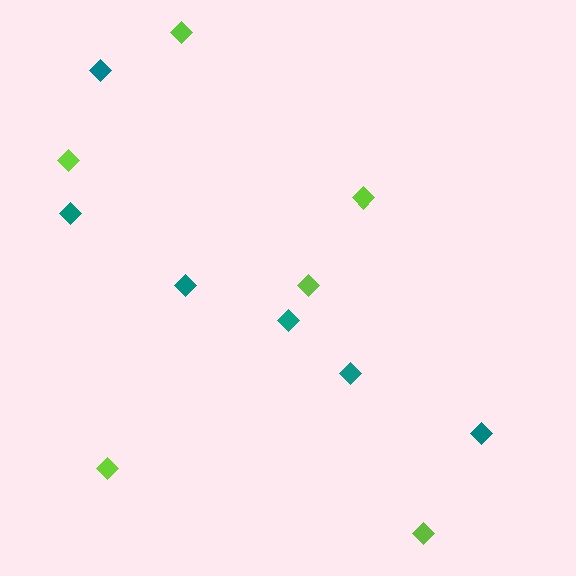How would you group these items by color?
There are 2 groups: one group of teal diamonds (6) and one group of lime diamonds (6).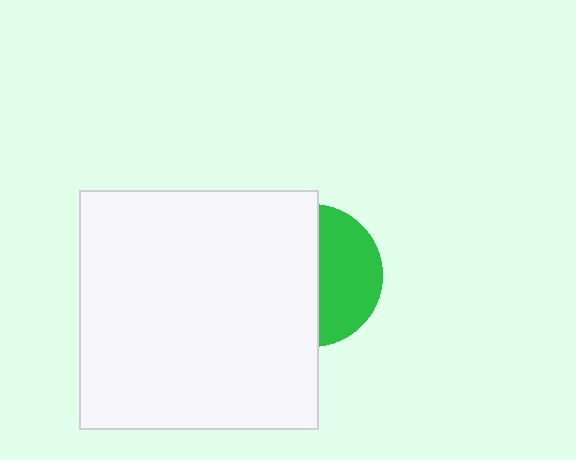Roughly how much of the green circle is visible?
A small part of it is visible (roughly 43%).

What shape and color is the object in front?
The object in front is a white square.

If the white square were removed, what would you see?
You would see the complete green circle.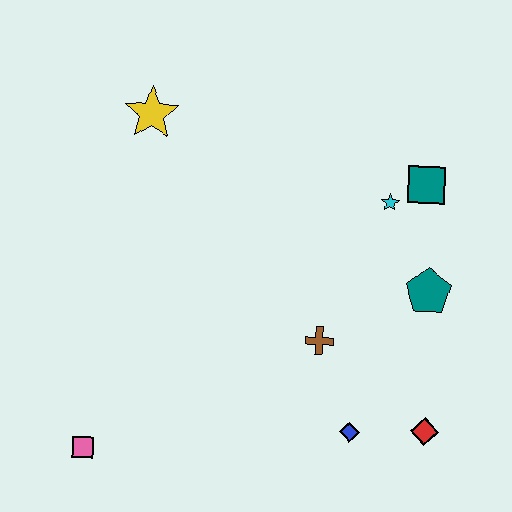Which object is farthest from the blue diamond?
The yellow star is farthest from the blue diamond.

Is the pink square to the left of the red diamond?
Yes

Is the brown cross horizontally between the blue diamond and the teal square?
No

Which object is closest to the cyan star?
The teal square is closest to the cyan star.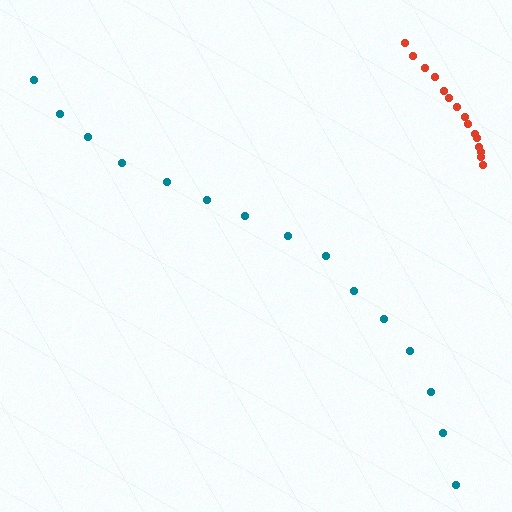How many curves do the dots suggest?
There are 2 distinct paths.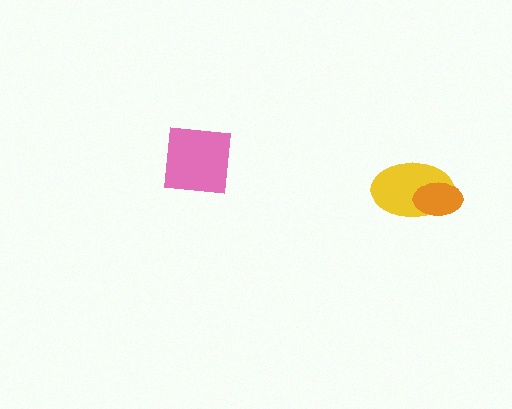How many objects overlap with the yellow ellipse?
1 object overlaps with the yellow ellipse.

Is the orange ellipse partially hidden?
No, no other shape covers it.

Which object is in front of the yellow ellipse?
The orange ellipse is in front of the yellow ellipse.